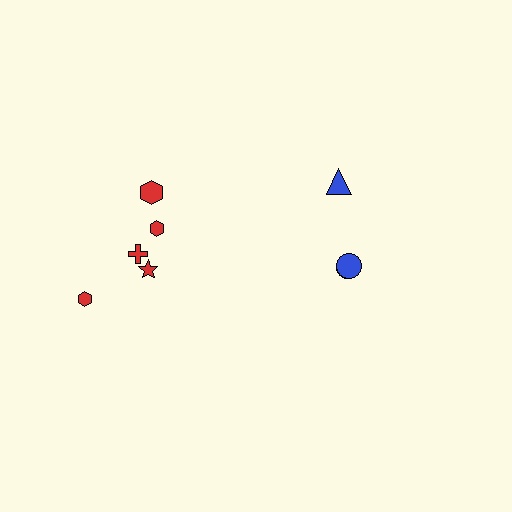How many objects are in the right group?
There are 3 objects.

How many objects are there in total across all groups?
There are 8 objects.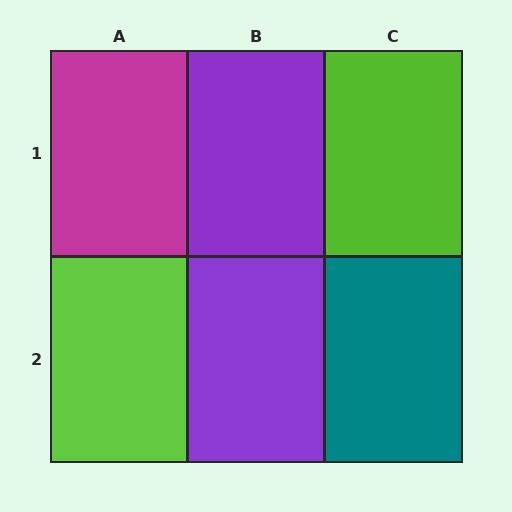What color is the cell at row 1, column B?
Purple.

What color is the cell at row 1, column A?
Magenta.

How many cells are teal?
1 cell is teal.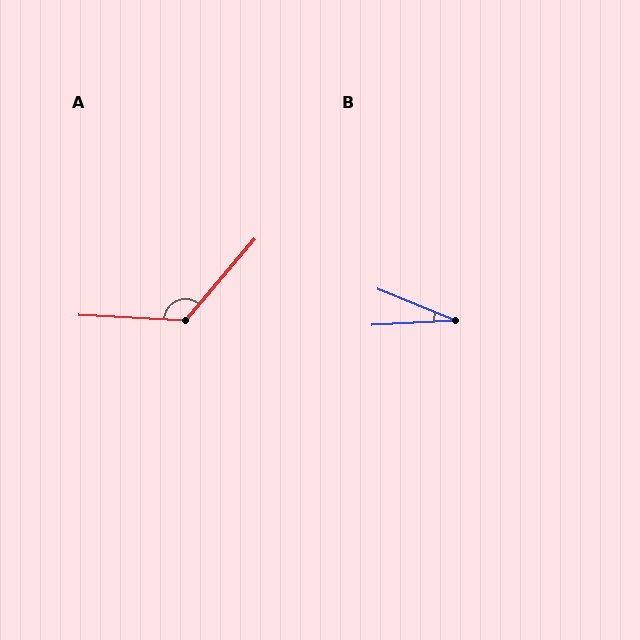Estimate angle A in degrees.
Approximately 127 degrees.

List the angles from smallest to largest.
B (25°), A (127°).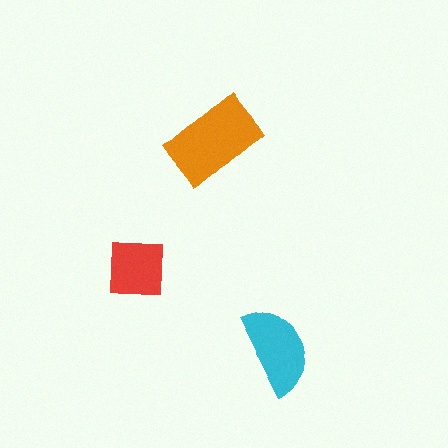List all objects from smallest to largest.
The red square, the cyan semicircle, the orange rectangle.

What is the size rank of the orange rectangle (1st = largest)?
1st.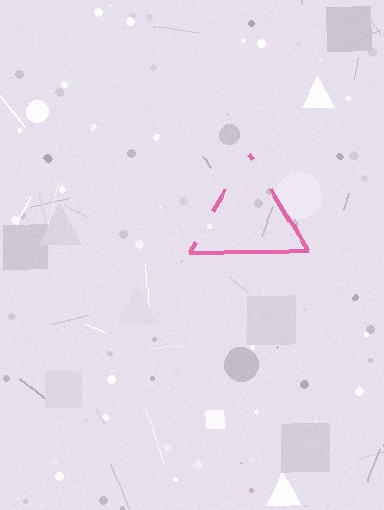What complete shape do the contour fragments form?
The contour fragments form a triangle.